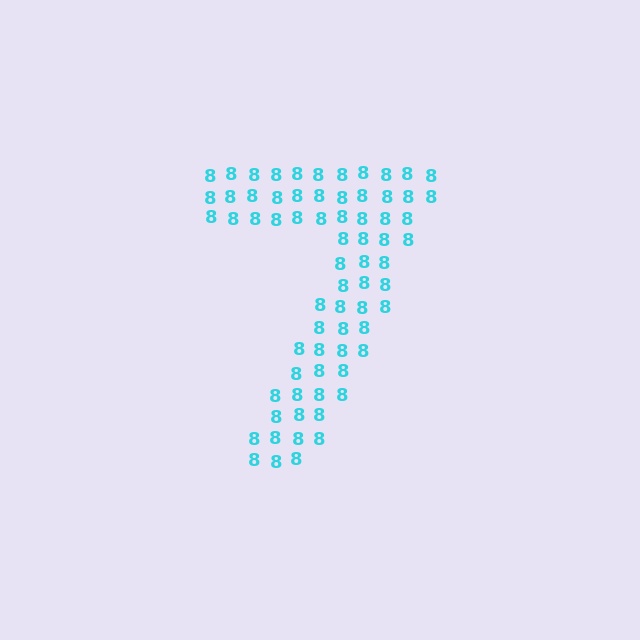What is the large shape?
The large shape is the digit 7.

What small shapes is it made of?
It is made of small digit 8's.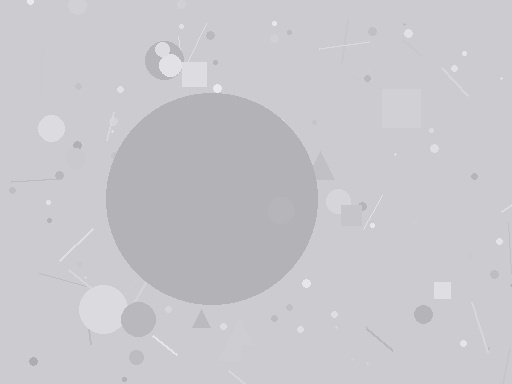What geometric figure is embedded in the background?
A circle is embedded in the background.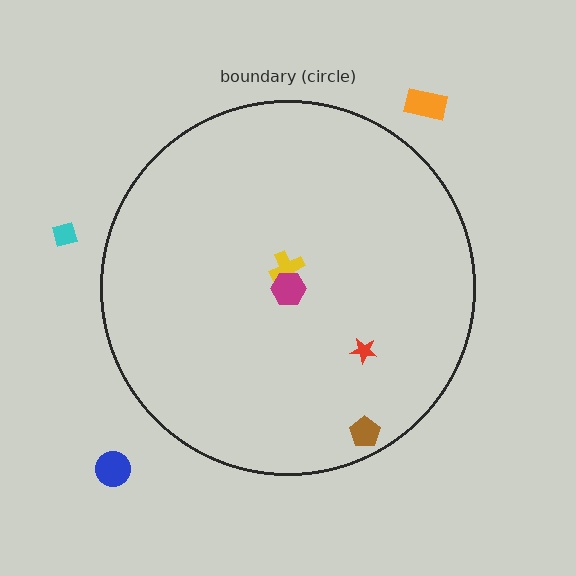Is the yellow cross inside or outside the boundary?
Inside.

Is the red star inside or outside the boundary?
Inside.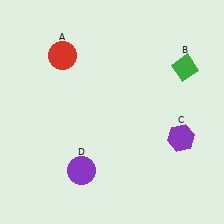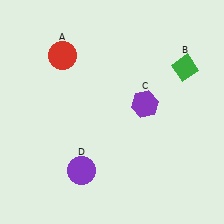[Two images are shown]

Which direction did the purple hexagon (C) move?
The purple hexagon (C) moved left.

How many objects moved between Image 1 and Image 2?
1 object moved between the two images.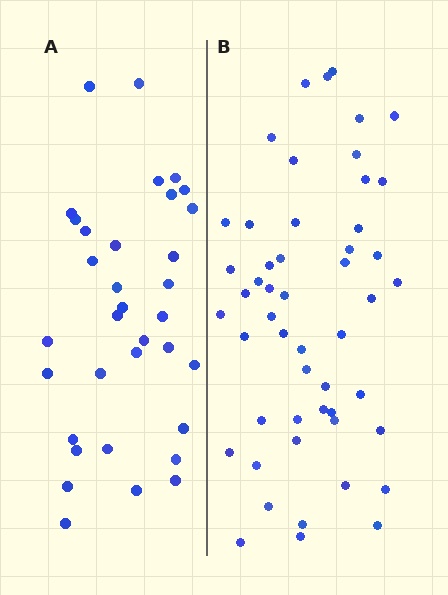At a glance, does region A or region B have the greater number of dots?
Region B (the right region) has more dots.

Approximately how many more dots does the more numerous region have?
Region B has approximately 15 more dots than region A.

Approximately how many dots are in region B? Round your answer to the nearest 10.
About 50 dots. (The exact count is 51, which rounds to 50.)